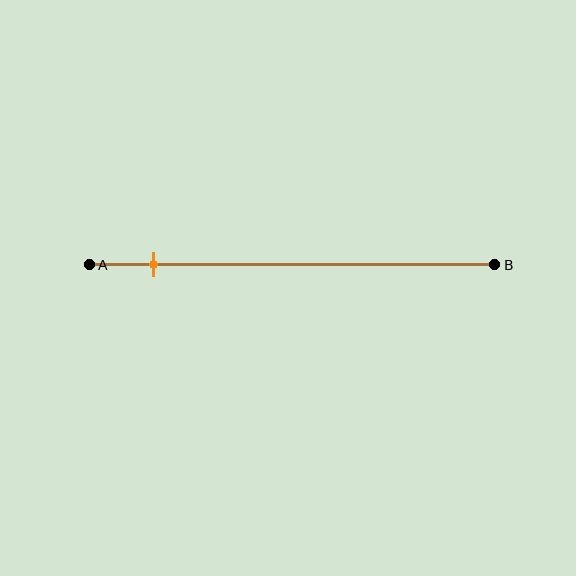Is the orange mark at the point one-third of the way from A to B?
No, the mark is at about 15% from A, not at the 33% one-third point.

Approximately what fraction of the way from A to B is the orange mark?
The orange mark is approximately 15% of the way from A to B.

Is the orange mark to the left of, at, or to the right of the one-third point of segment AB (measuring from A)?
The orange mark is to the left of the one-third point of segment AB.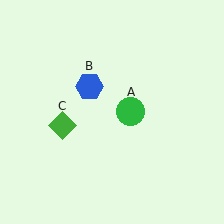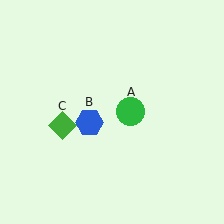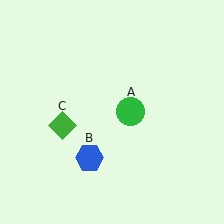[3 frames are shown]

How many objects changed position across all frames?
1 object changed position: blue hexagon (object B).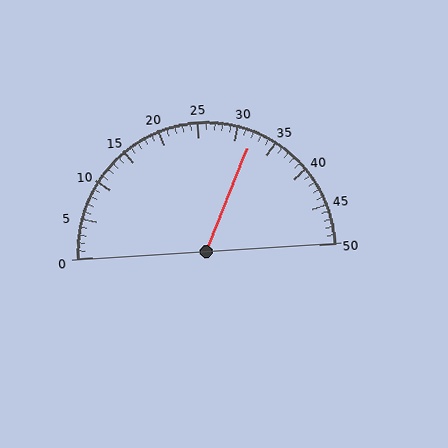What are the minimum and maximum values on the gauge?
The gauge ranges from 0 to 50.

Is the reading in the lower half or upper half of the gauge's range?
The reading is in the upper half of the range (0 to 50).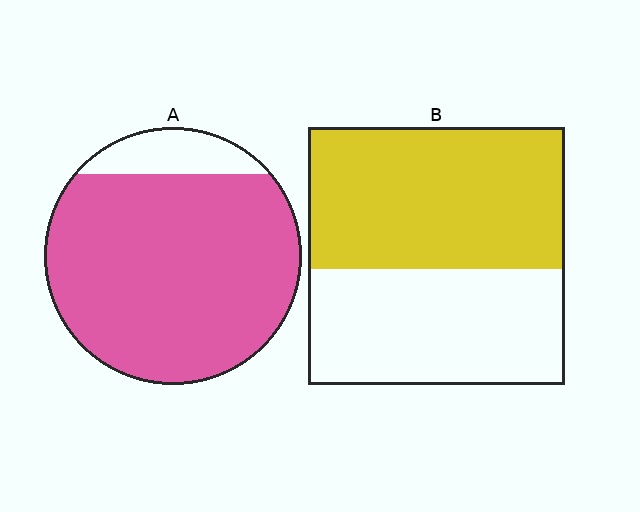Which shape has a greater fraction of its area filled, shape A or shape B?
Shape A.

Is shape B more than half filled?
Yes.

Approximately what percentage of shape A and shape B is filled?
A is approximately 90% and B is approximately 55%.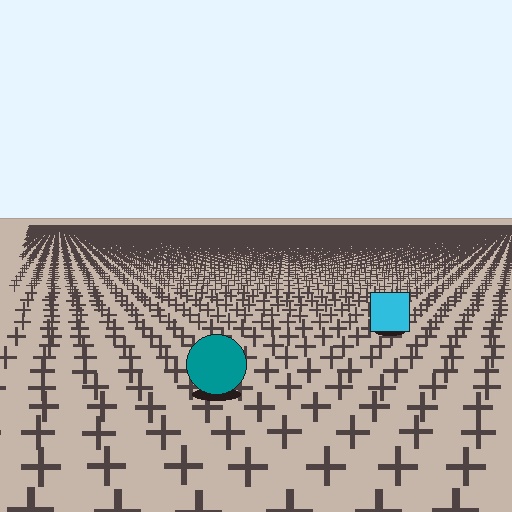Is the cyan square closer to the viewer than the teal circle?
No. The teal circle is closer — you can tell from the texture gradient: the ground texture is coarser near it.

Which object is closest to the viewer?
The teal circle is closest. The texture marks near it are larger and more spread out.